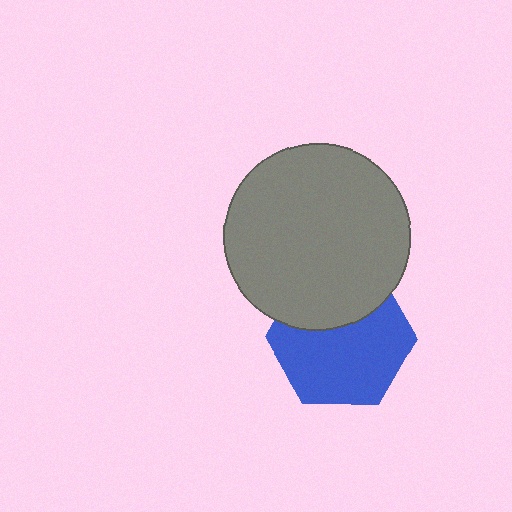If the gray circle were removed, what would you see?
You would see the complete blue hexagon.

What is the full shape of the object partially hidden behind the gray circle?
The partially hidden object is a blue hexagon.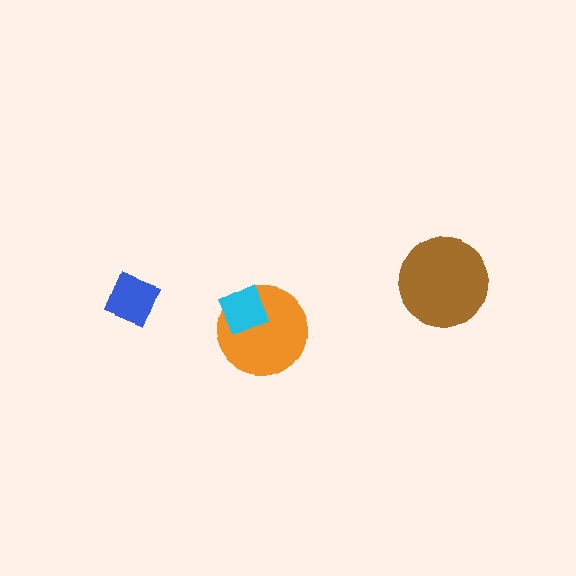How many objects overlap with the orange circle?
1 object overlaps with the orange circle.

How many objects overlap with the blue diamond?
0 objects overlap with the blue diamond.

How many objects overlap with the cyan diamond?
1 object overlaps with the cyan diamond.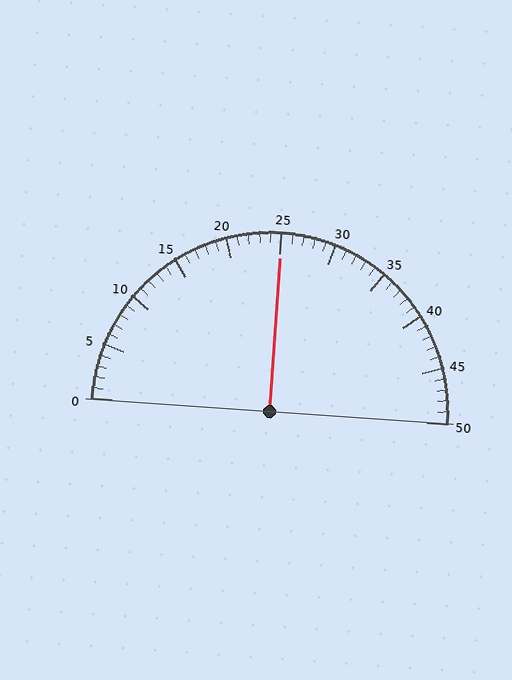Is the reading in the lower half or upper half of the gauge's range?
The reading is in the upper half of the range (0 to 50).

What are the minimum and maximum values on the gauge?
The gauge ranges from 0 to 50.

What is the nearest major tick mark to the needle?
The nearest major tick mark is 25.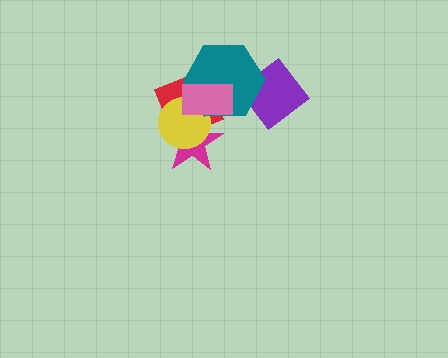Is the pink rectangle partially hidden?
No, no other shape covers it.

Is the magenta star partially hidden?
Yes, it is partially covered by another shape.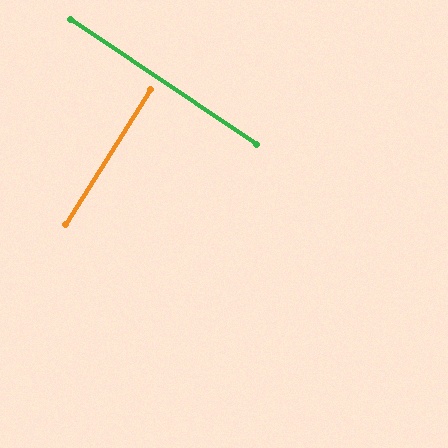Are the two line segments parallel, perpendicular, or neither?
Perpendicular — they meet at approximately 88°.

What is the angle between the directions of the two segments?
Approximately 88 degrees.